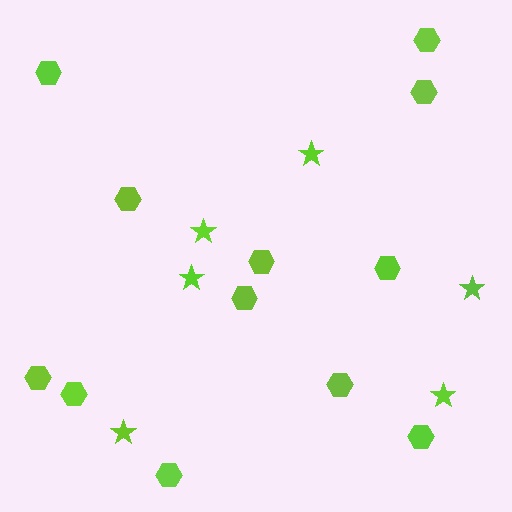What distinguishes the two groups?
There are 2 groups: one group of stars (6) and one group of hexagons (12).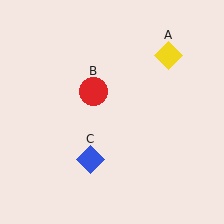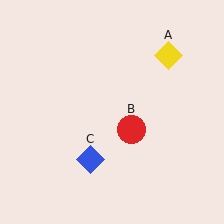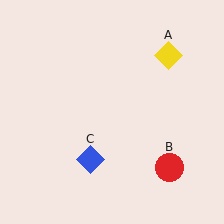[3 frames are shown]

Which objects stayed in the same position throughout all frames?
Yellow diamond (object A) and blue diamond (object C) remained stationary.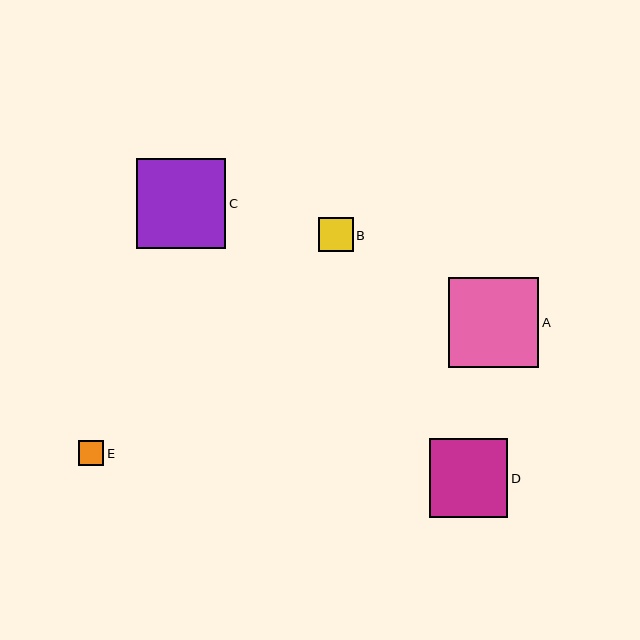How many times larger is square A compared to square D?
Square A is approximately 1.1 times the size of square D.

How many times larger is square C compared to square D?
Square C is approximately 1.1 times the size of square D.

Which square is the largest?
Square A is the largest with a size of approximately 90 pixels.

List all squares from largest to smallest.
From largest to smallest: A, C, D, B, E.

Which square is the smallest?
Square E is the smallest with a size of approximately 25 pixels.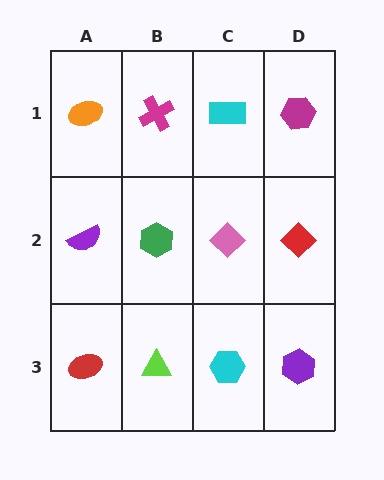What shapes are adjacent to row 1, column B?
A green hexagon (row 2, column B), an orange ellipse (row 1, column A), a cyan rectangle (row 1, column C).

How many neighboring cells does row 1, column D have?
2.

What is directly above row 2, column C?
A cyan rectangle.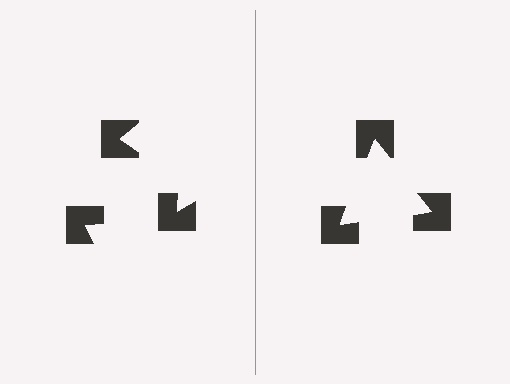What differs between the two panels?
The notched squares are positioned identically on both sides; only the wedge orientations differ. On the right they align to a triangle; on the left they are misaligned.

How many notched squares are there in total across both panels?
6 — 3 on each side.